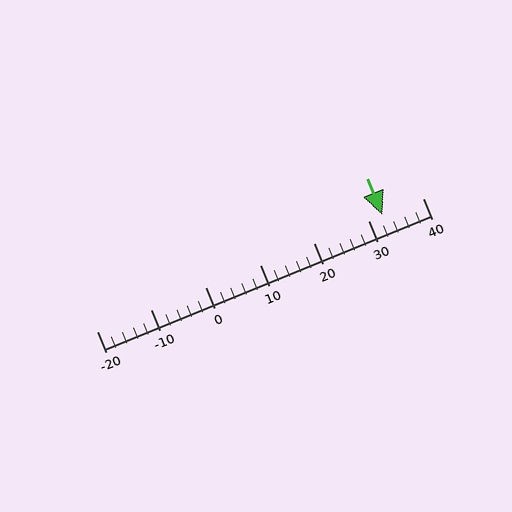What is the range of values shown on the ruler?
The ruler shows values from -20 to 40.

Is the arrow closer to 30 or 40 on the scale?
The arrow is closer to 30.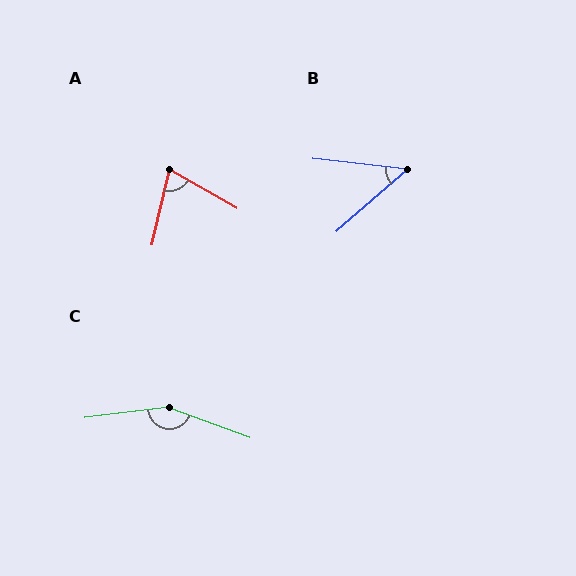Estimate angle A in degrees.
Approximately 74 degrees.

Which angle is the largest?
C, at approximately 153 degrees.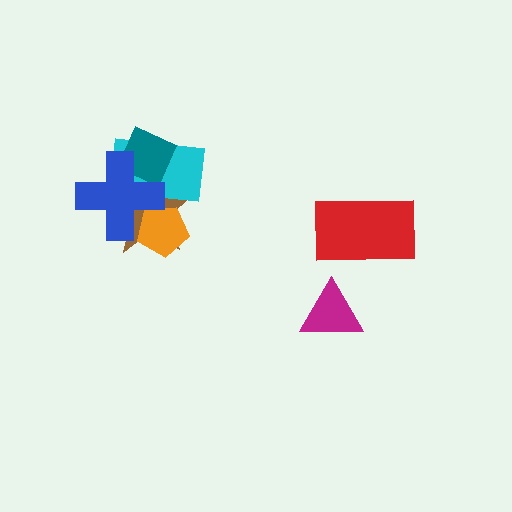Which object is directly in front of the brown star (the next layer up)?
The cyan rectangle is directly in front of the brown star.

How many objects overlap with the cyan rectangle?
4 objects overlap with the cyan rectangle.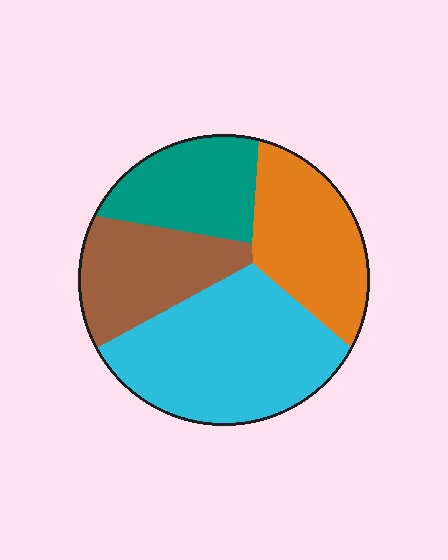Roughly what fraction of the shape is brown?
Brown takes up less than a quarter of the shape.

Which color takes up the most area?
Cyan, at roughly 40%.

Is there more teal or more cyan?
Cyan.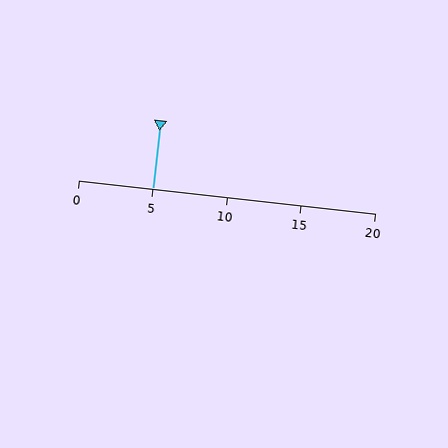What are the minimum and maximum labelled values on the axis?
The axis runs from 0 to 20.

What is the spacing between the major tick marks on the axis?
The major ticks are spaced 5 apart.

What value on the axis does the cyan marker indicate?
The marker indicates approximately 5.